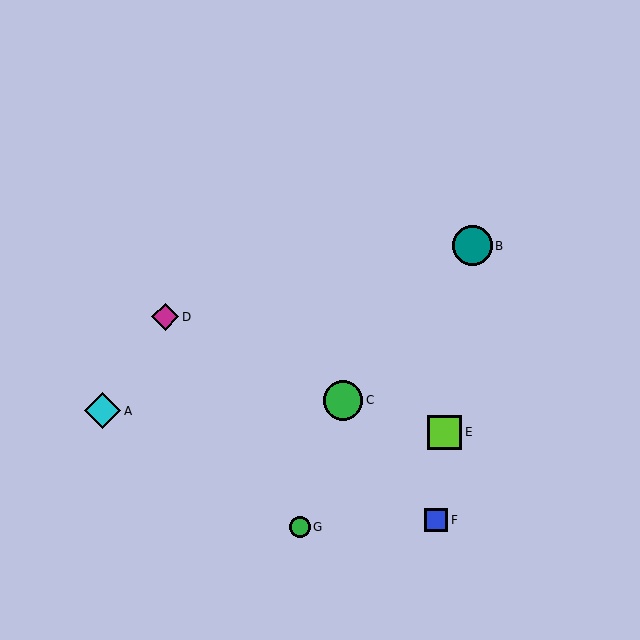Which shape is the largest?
The teal circle (labeled B) is the largest.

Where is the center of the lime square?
The center of the lime square is at (445, 432).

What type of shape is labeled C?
Shape C is a green circle.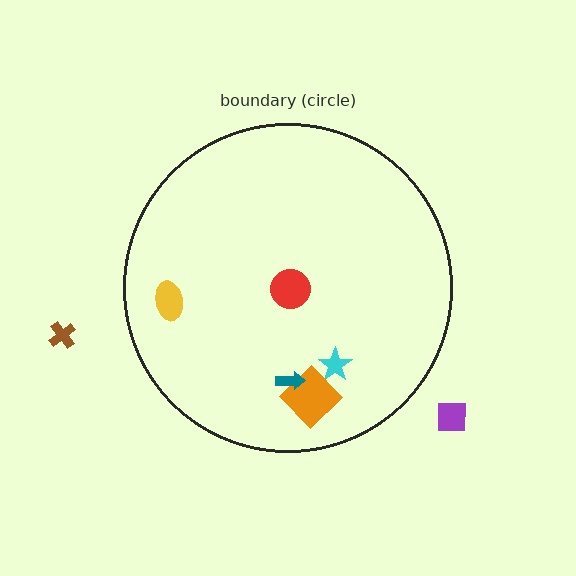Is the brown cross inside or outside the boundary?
Outside.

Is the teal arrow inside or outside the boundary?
Inside.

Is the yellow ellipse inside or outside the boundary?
Inside.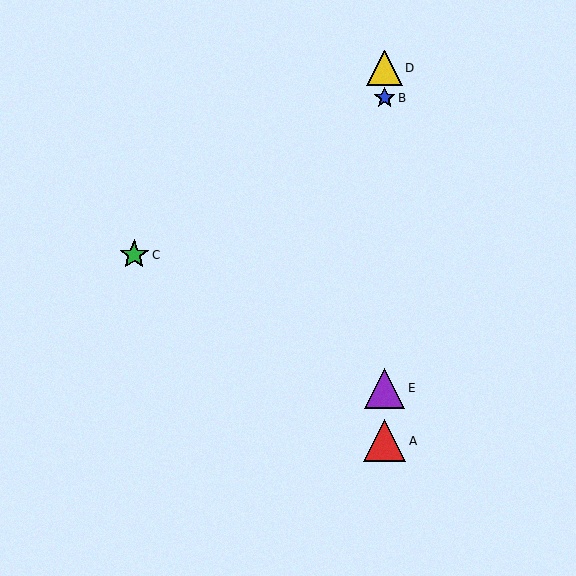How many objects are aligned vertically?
4 objects (A, B, D, E) are aligned vertically.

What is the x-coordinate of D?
Object D is at x≈385.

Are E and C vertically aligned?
No, E is at x≈385 and C is at x≈134.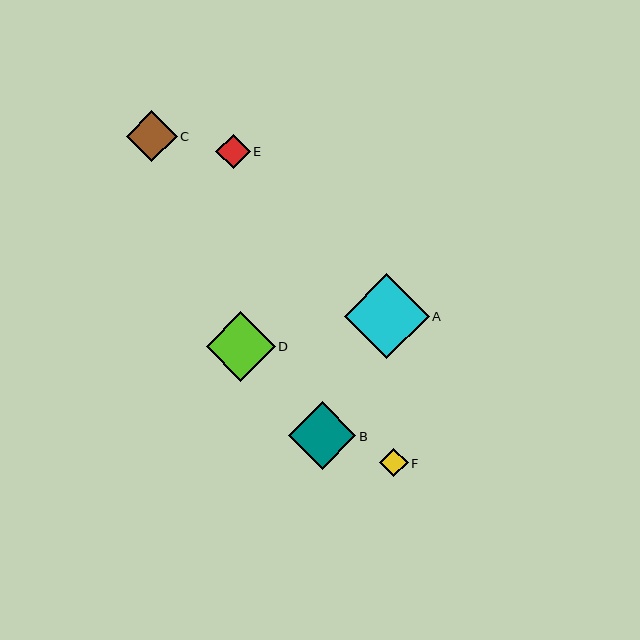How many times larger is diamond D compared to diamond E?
Diamond D is approximately 2.0 times the size of diamond E.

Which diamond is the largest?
Diamond A is the largest with a size of approximately 85 pixels.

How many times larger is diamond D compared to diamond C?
Diamond D is approximately 1.4 times the size of diamond C.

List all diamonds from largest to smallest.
From largest to smallest: A, D, B, C, E, F.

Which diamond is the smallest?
Diamond F is the smallest with a size of approximately 29 pixels.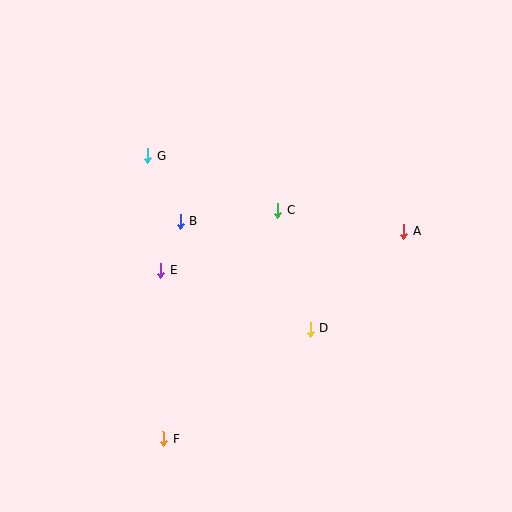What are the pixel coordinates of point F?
Point F is at (163, 438).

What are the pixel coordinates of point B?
Point B is at (180, 221).